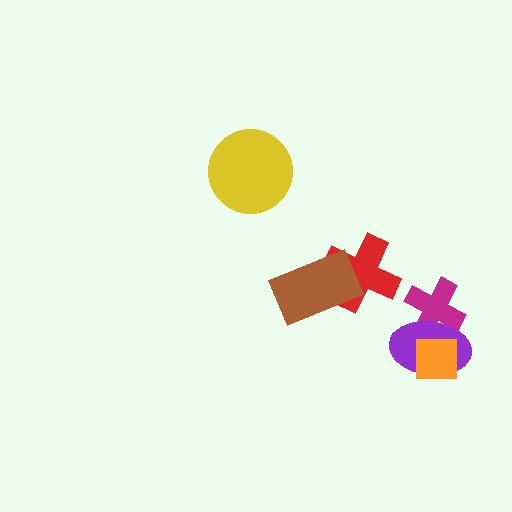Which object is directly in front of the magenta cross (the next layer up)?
The purple ellipse is directly in front of the magenta cross.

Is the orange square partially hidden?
No, no other shape covers it.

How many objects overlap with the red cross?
1 object overlaps with the red cross.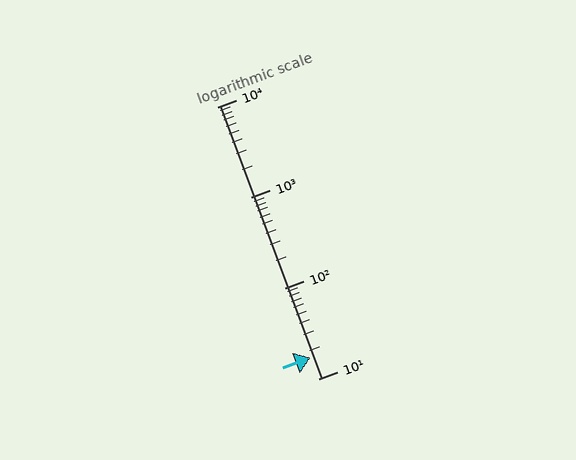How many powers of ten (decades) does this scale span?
The scale spans 3 decades, from 10 to 10000.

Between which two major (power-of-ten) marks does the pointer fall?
The pointer is between 10 and 100.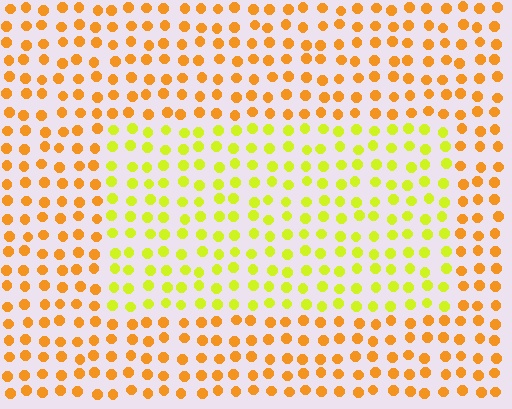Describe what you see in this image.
The image is filled with small orange elements in a uniform arrangement. A rectangle-shaped region is visible where the elements are tinted to a slightly different hue, forming a subtle color boundary.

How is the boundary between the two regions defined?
The boundary is defined purely by a slight shift in hue (about 38 degrees). Spacing, size, and orientation are identical on both sides.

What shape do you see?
I see a rectangle.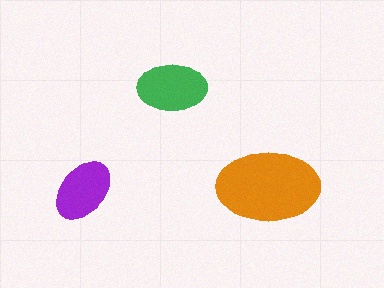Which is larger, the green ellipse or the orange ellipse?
The orange one.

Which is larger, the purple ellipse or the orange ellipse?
The orange one.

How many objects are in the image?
There are 3 objects in the image.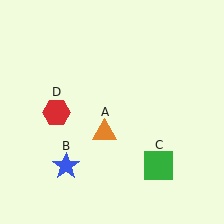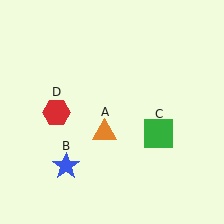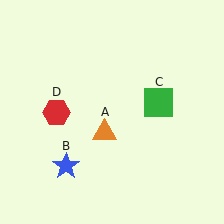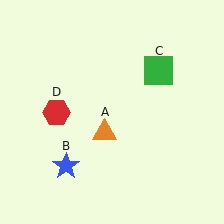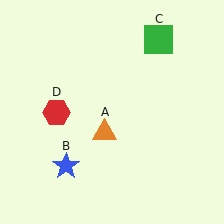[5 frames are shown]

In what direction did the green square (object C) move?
The green square (object C) moved up.